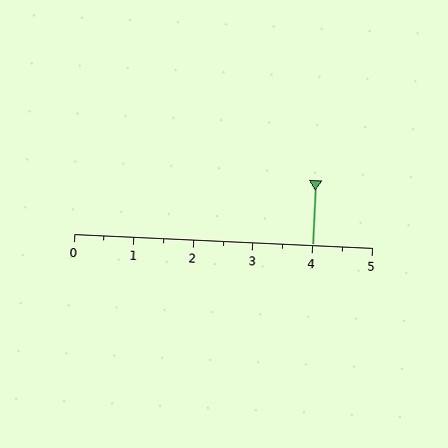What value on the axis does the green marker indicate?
The marker indicates approximately 4.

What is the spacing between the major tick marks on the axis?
The major ticks are spaced 1 apart.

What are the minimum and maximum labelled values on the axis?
The axis runs from 0 to 5.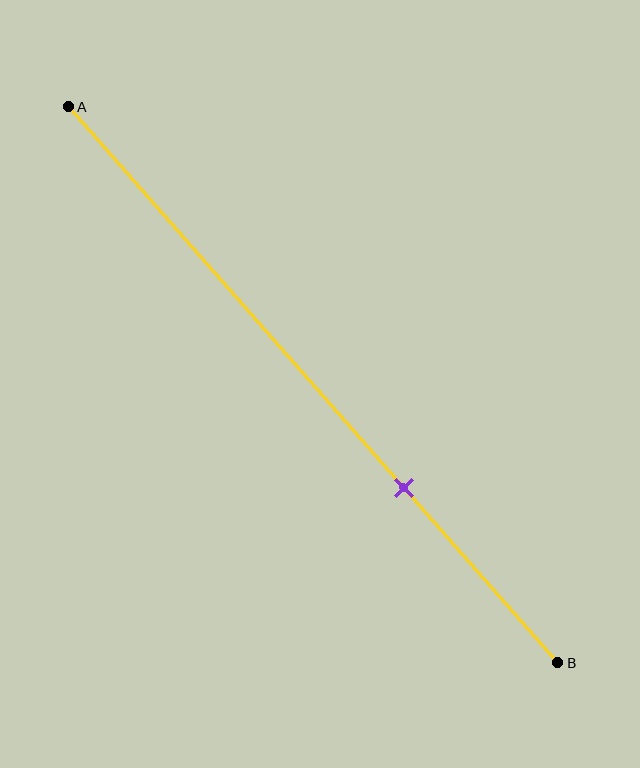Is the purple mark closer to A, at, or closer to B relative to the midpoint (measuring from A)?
The purple mark is closer to point B than the midpoint of segment AB.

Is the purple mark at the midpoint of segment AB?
No, the mark is at about 70% from A, not at the 50% midpoint.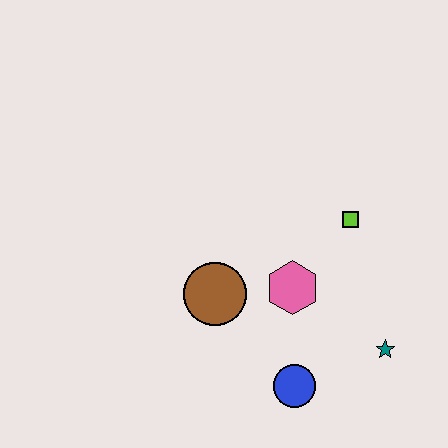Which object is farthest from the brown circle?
The teal star is farthest from the brown circle.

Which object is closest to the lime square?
The pink hexagon is closest to the lime square.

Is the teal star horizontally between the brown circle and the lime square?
No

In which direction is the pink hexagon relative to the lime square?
The pink hexagon is below the lime square.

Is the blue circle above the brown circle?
No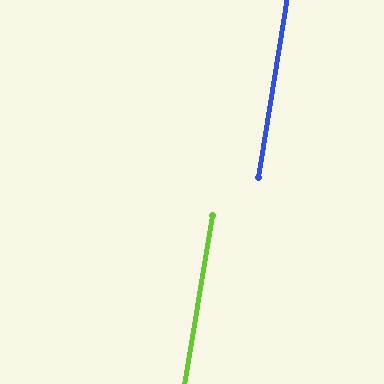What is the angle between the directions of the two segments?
Approximately 0 degrees.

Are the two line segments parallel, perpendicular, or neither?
Parallel — their directions differ by only 0.0°.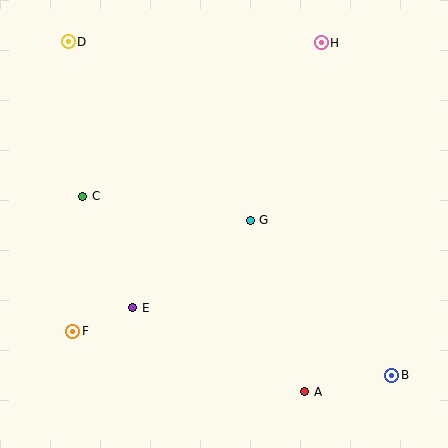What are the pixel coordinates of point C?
Point C is at (83, 196).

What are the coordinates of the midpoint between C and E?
The midpoint between C and E is at (108, 252).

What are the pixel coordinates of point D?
Point D is at (68, 42).